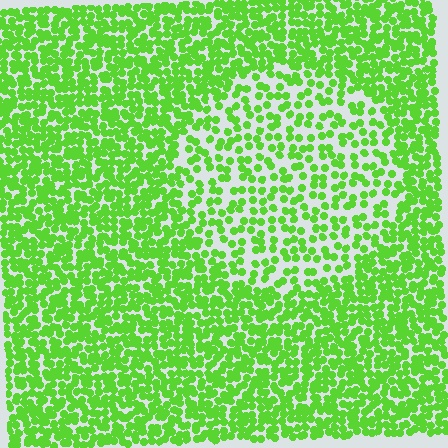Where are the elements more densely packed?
The elements are more densely packed outside the circle boundary.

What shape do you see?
I see a circle.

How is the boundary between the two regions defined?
The boundary is defined by a change in element density (approximately 2.0x ratio). All elements are the same color, size, and shape.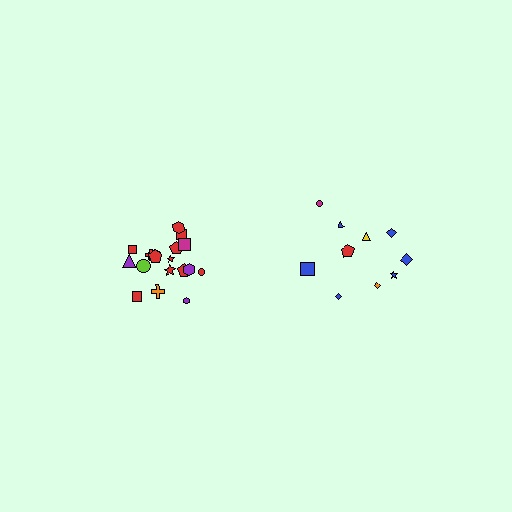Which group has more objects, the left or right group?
The left group.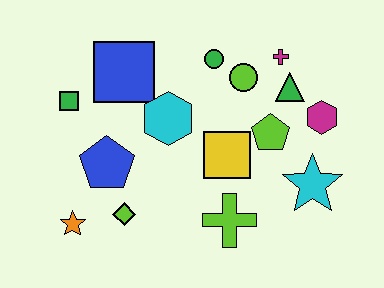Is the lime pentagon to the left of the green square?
No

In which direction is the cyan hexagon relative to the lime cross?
The cyan hexagon is above the lime cross.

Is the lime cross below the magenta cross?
Yes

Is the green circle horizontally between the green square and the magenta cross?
Yes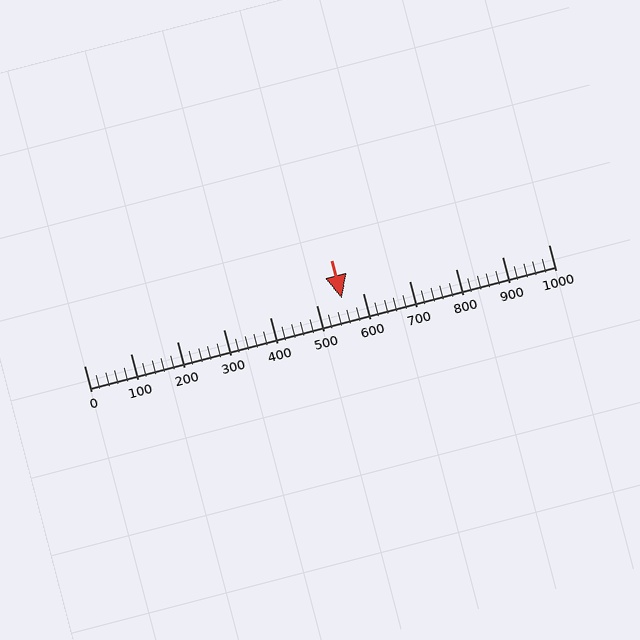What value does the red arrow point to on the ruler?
The red arrow points to approximately 555.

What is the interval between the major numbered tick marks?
The major tick marks are spaced 100 units apart.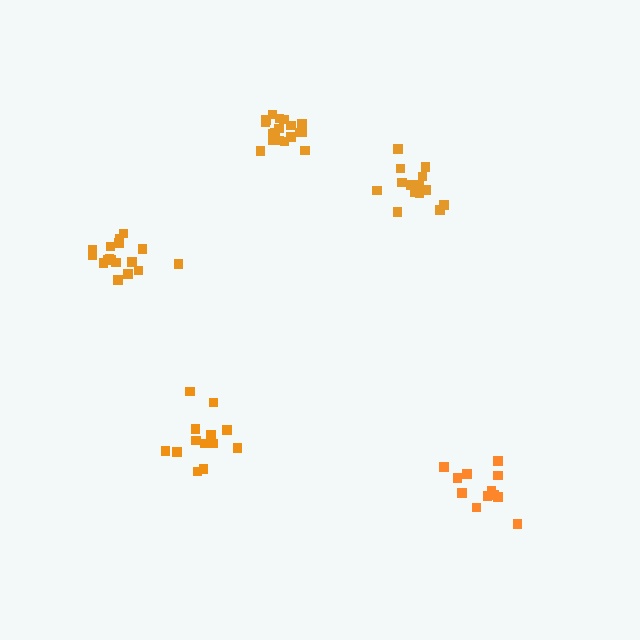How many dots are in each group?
Group 1: 18 dots, Group 2: 12 dots, Group 3: 13 dots, Group 4: 16 dots, Group 5: 17 dots (76 total).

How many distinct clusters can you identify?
There are 5 distinct clusters.